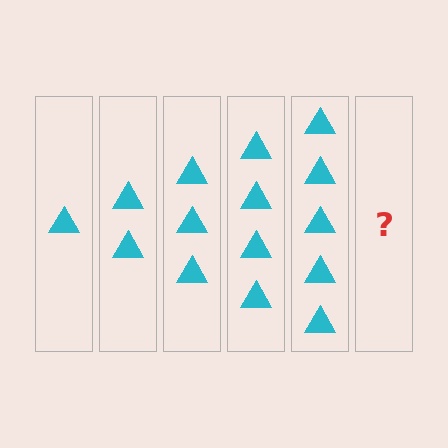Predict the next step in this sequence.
The next step is 6 triangles.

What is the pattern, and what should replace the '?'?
The pattern is that each step adds one more triangle. The '?' should be 6 triangles.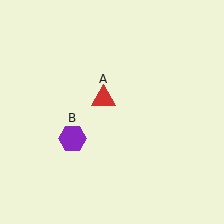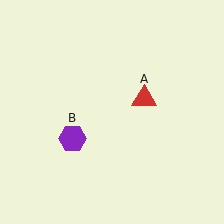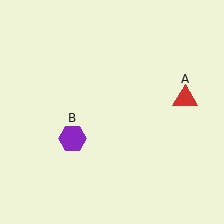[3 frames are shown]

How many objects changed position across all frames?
1 object changed position: red triangle (object A).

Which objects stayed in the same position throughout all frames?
Purple hexagon (object B) remained stationary.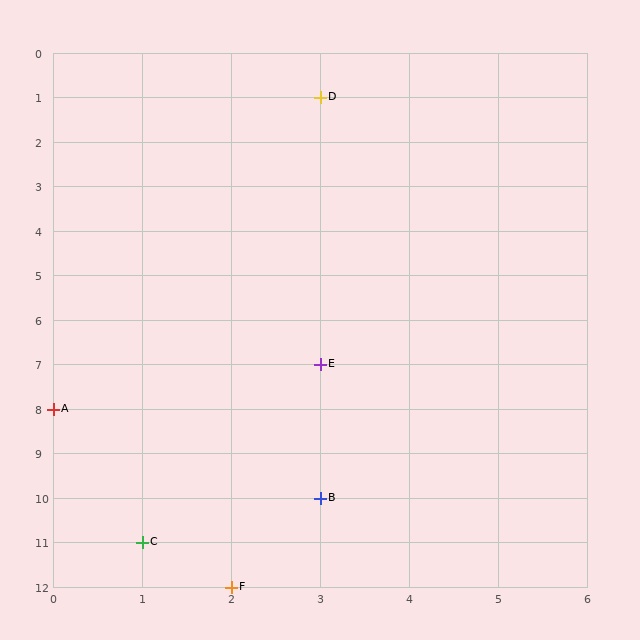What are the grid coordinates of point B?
Point B is at grid coordinates (3, 10).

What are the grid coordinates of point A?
Point A is at grid coordinates (0, 8).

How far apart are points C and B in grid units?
Points C and B are 2 columns and 1 row apart (about 2.2 grid units diagonally).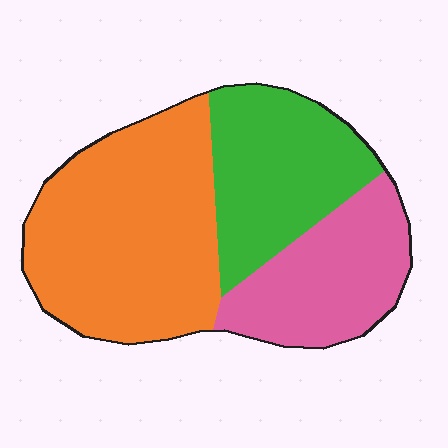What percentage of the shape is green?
Green covers around 30% of the shape.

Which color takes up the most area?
Orange, at roughly 45%.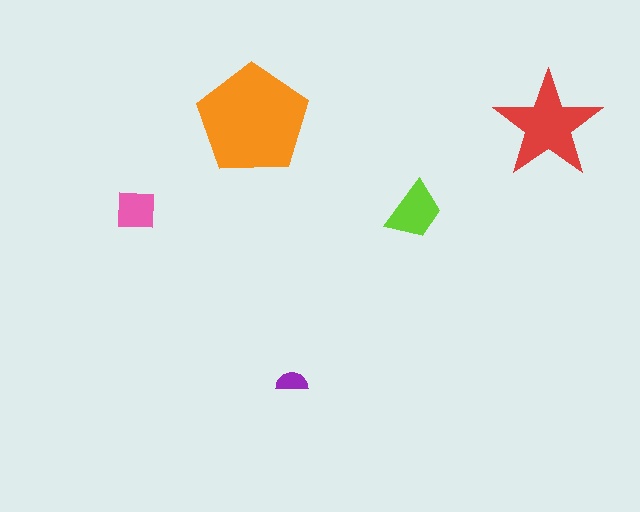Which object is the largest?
The orange pentagon.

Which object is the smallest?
The purple semicircle.